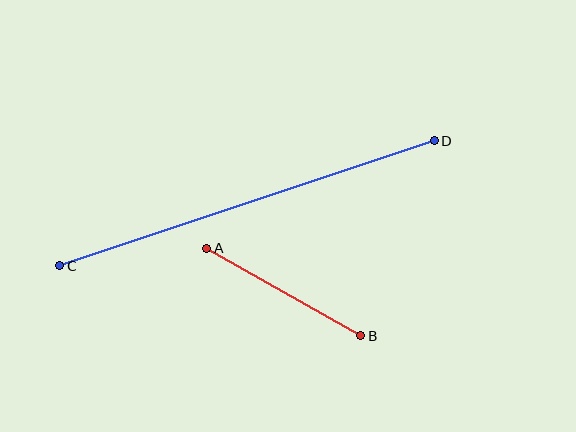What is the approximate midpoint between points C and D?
The midpoint is at approximately (247, 203) pixels.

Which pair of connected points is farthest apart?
Points C and D are farthest apart.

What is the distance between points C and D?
The distance is approximately 395 pixels.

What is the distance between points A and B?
The distance is approximately 177 pixels.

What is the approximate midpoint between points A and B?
The midpoint is at approximately (284, 292) pixels.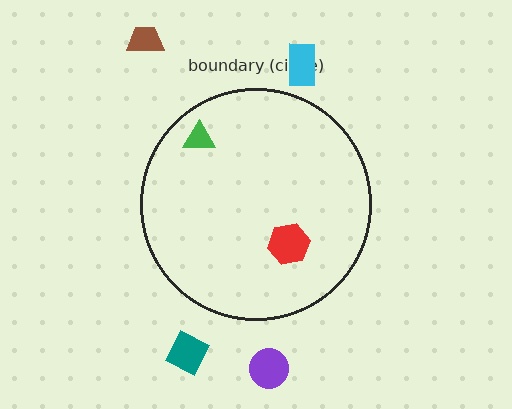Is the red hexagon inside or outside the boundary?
Inside.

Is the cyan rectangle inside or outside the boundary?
Outside.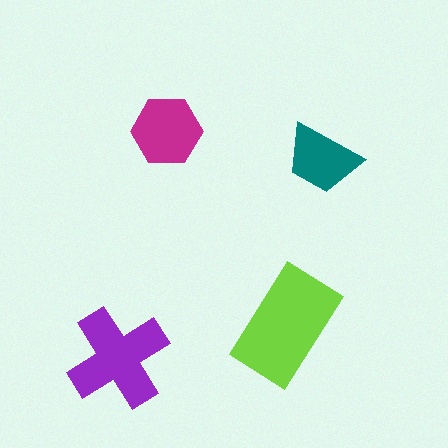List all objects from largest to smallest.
The lime rectangle, the purple cross, the magenta hexagon, the teal trapezoid.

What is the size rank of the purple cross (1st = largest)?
2nd.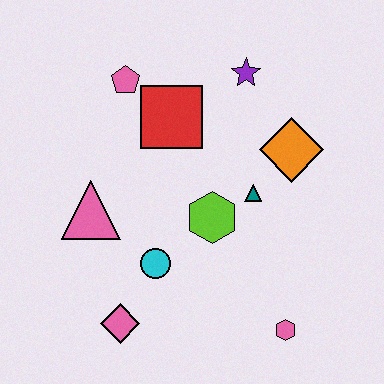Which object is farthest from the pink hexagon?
The pink pentagon is farthest from the pink hexagon.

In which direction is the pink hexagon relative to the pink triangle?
The pink hexagon is to the right of the pink triangle.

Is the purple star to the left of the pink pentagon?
No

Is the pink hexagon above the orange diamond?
No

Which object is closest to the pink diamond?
The cyan circle is closest to the pink diamond.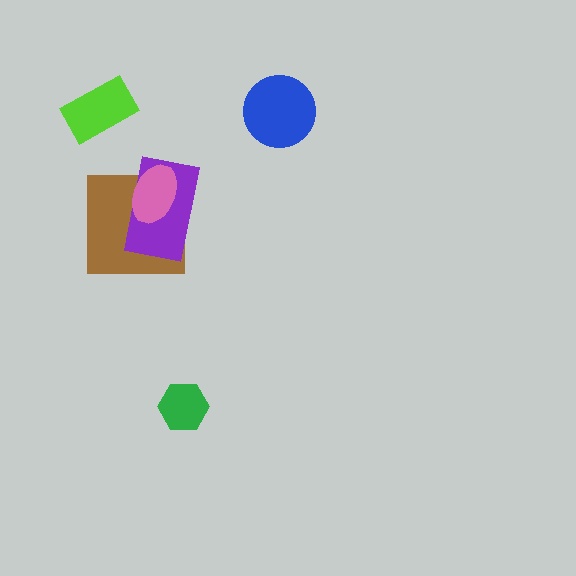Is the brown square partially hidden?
Yes, it is partially covered by another shape.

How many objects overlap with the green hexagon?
0 objects overlap with the green hexagon.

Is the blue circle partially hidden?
No, no other shape covers it.